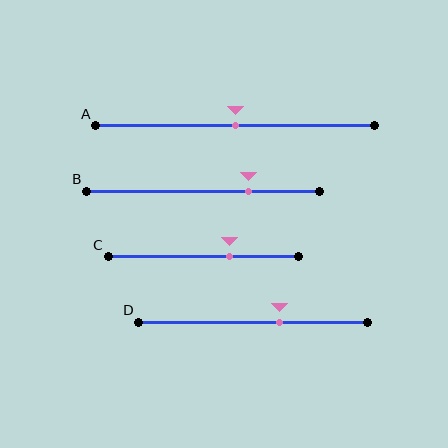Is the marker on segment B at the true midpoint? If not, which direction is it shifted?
No, the marker on segment B is shifted to the right by about 19% of the segment length.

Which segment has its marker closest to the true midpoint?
Segment A has its marker closest to the true midpoint.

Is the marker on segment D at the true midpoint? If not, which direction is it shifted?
No, the marker on segment D is shifted to the right by about 12% of the segment length.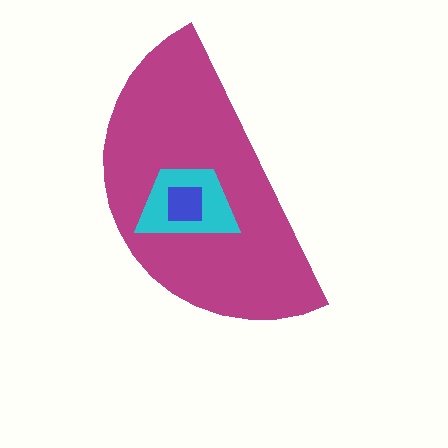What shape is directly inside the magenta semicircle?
The cyan trapezoid.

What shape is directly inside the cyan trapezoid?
The blue square.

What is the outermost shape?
The magenta semicircle.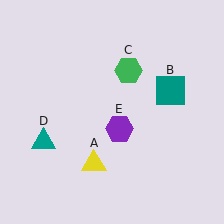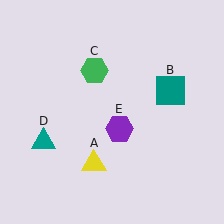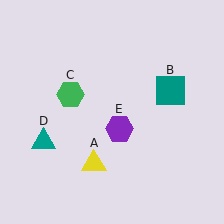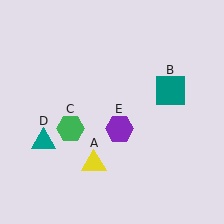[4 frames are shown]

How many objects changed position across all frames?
1 object changed position: green hexagon (object C).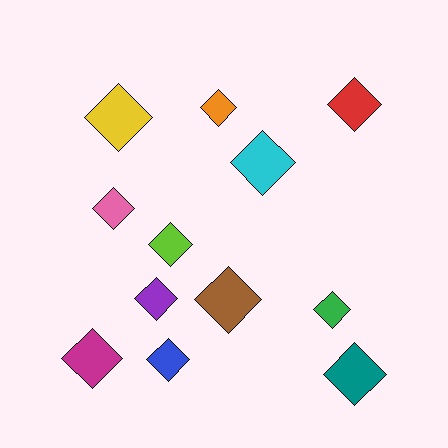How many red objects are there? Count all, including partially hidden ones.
There is 1 red object.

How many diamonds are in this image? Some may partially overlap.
There are 12 diamonds.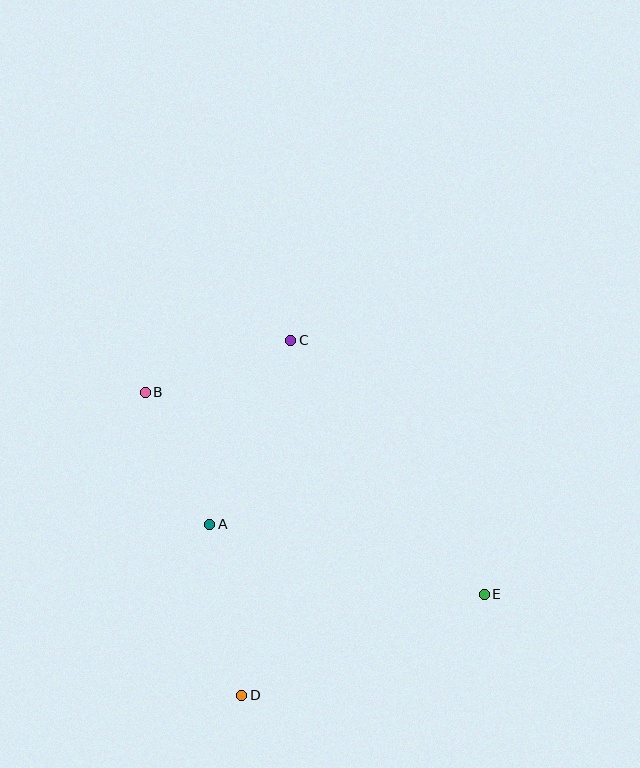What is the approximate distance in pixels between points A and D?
The distance between A and D is approximately 174 pixels.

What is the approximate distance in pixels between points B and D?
The distance between B and D is approximately 318 pixels.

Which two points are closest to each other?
Points A and B are closest to each other.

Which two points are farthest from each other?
Points B and E are farthest from each other.